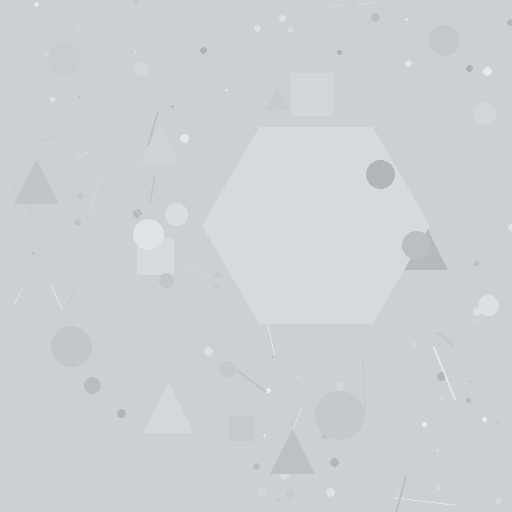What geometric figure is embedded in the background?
A hexagon is embedded in the background.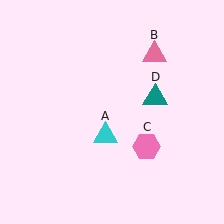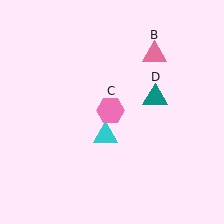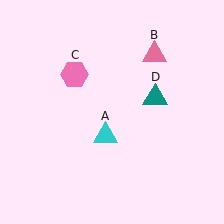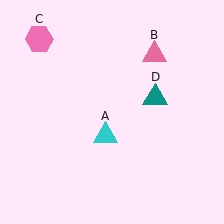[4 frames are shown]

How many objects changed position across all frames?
1 object changed position: pink hexagon (object C).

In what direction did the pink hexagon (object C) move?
The pink hexagon (object C) moved up and to the left.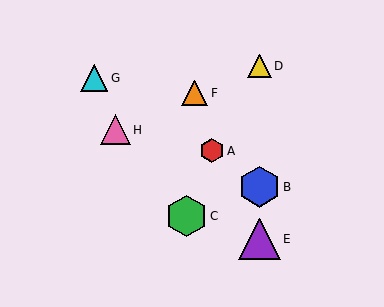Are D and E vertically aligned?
Yes, both are at x≈259.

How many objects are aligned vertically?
3 objects (B, D, E) are aligned vertically.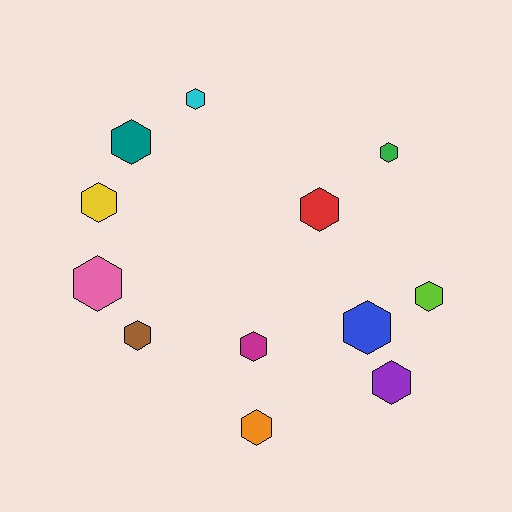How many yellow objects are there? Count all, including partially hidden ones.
There is 1 yellow object.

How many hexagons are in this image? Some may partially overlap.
There are 12 hexagons.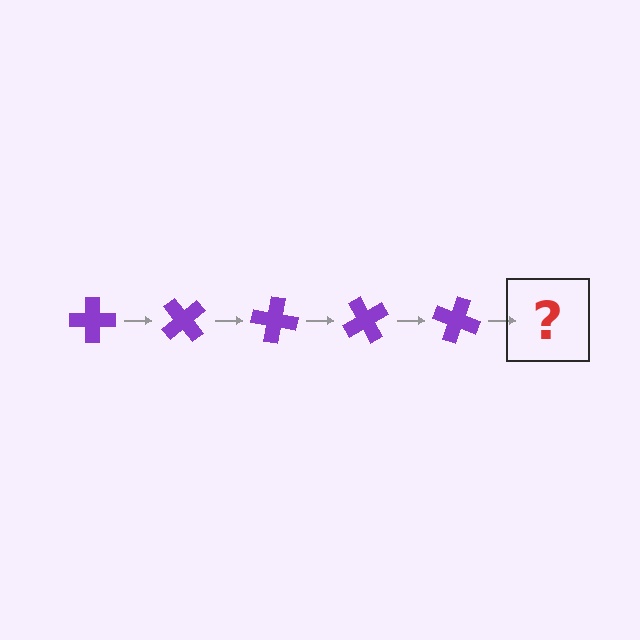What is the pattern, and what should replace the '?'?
The pattern is that the cross rotates 50 degrees each step. The '?' should be a purple cross rotated 250 degrees.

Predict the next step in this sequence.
The next step is a purple cross rotated 250 degrees.